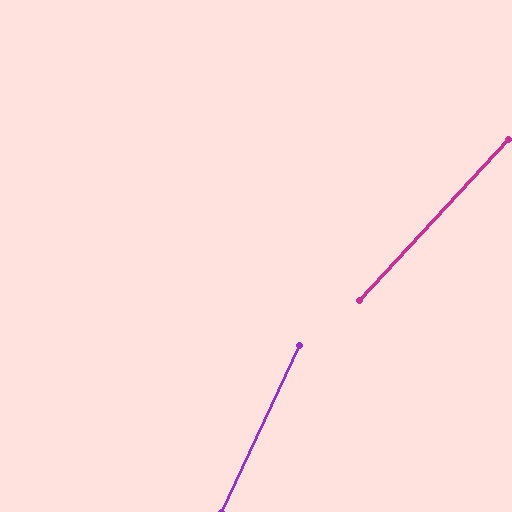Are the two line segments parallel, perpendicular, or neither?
Neither parallel nor perpendicular — they differ by about 18°.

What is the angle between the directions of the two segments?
Approximately 18 degrees.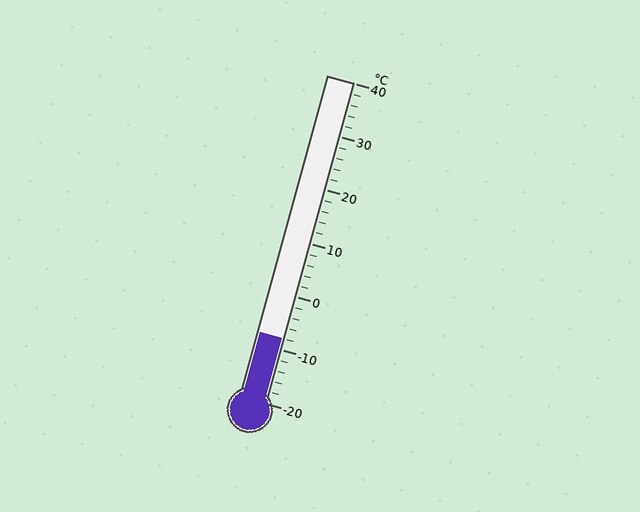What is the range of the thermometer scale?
The thermometer scale ranges from -20°C to 40°C.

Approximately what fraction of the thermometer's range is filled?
The thermometer is filled to approximately 20% of its range.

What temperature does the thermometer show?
The thermometer shows approximately -8°C.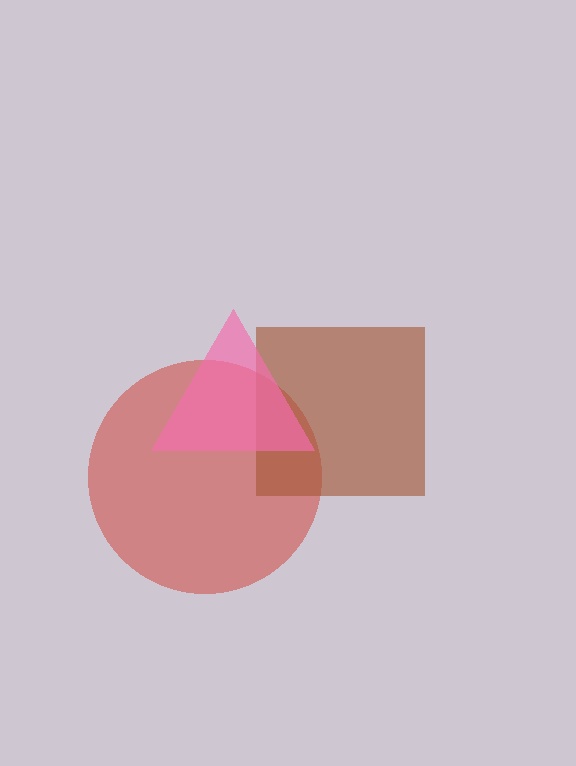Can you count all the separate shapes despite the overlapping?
Yes, there are 3 separate shapes.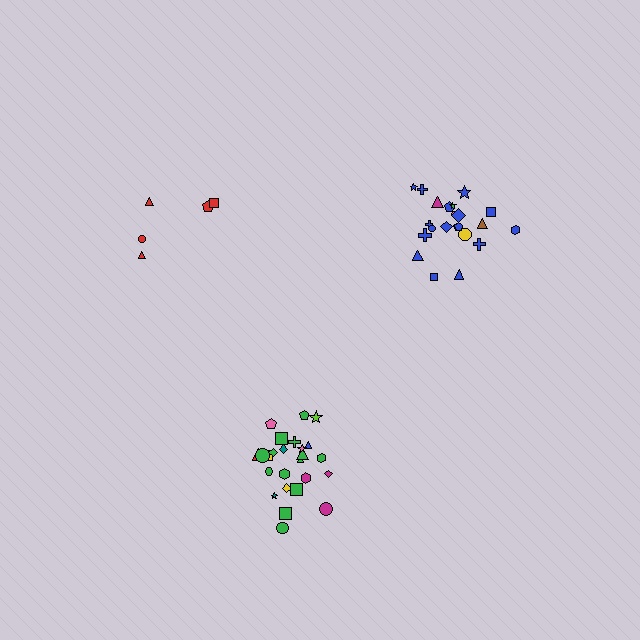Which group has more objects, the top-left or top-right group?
The top-right group.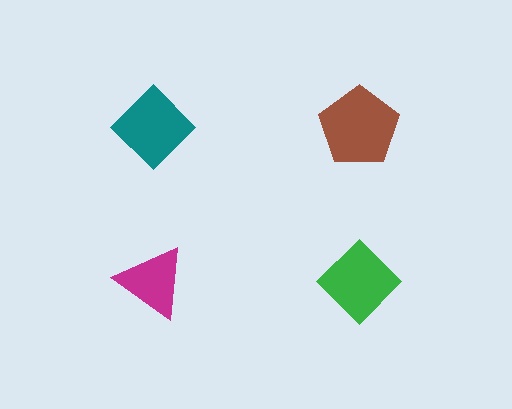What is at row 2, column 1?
A magenta triangle.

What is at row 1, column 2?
A brown pentagon.